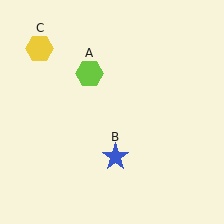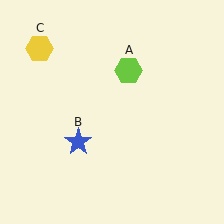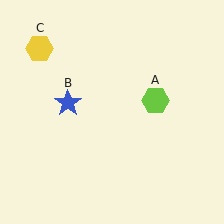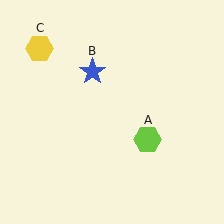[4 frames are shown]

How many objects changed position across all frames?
2 objects changed position: lime hexagon (object A), blue star (object B).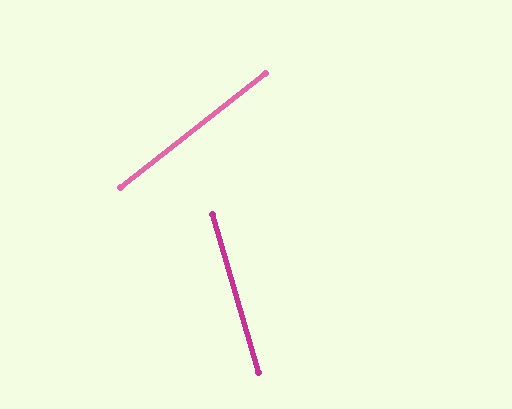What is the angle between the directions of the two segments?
Approximately 68 degrees.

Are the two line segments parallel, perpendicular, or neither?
Neither parallel nor perpendicular — they differ by about 68°.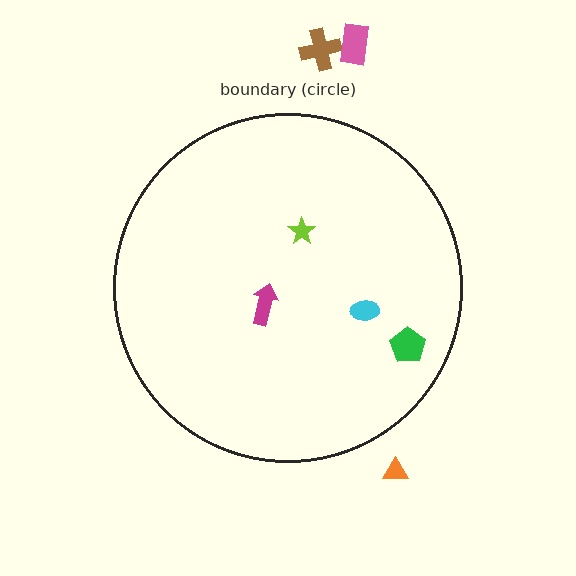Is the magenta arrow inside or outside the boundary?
Inside.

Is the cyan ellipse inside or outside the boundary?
Inside.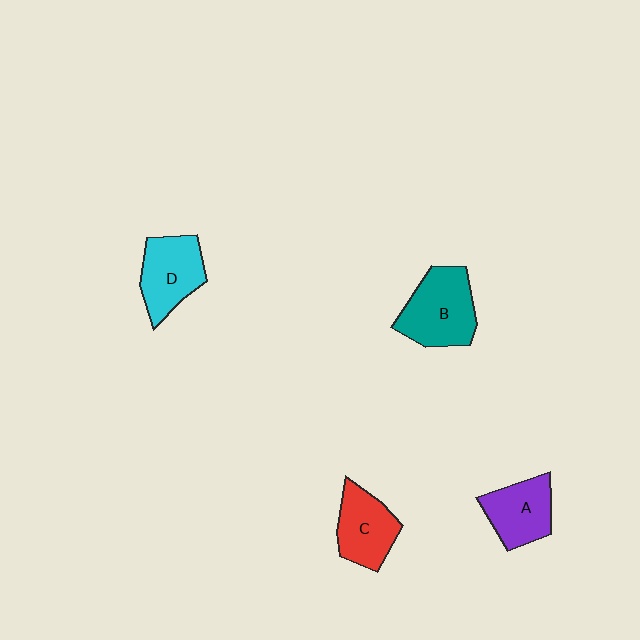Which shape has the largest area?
Shape B (teal).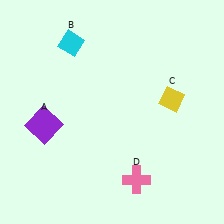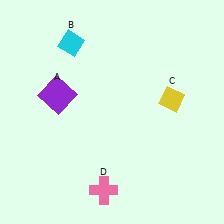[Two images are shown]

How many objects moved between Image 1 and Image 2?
2 objects moved between the two images.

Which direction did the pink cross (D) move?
The pink cross (D) moved left.